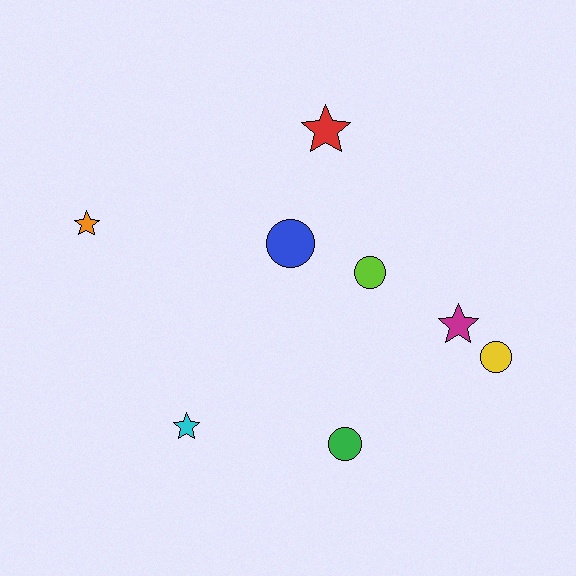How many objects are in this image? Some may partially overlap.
There are 8 objects.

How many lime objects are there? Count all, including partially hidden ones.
There is 1 lime object.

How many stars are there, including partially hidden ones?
There are 4 stars.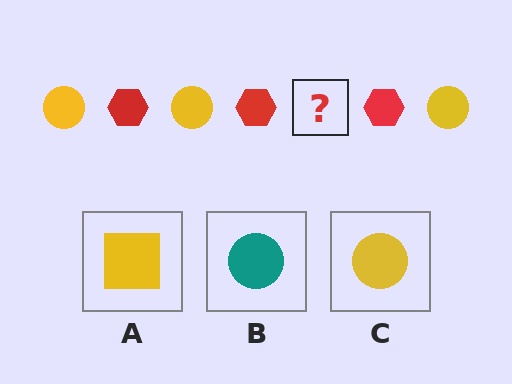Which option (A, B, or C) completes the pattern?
C.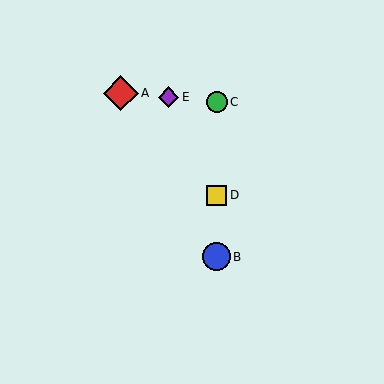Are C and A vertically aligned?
No, C is at x≈217 and A is at x≈121.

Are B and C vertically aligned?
Yes, both are at x≈217.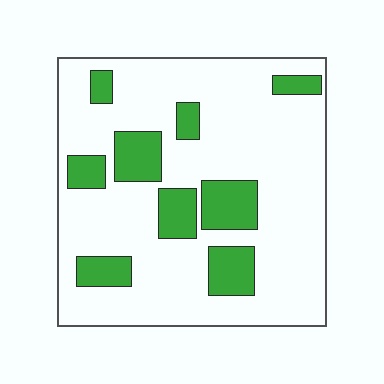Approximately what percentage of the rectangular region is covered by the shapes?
Approximately 20%.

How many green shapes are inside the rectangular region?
9.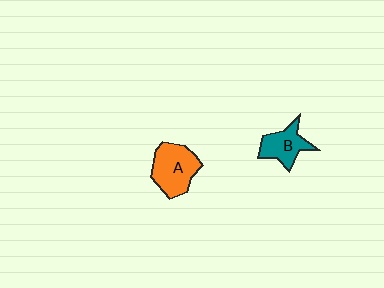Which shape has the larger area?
Shape A (orange).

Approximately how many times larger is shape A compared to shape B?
Approximately 1.4 times.